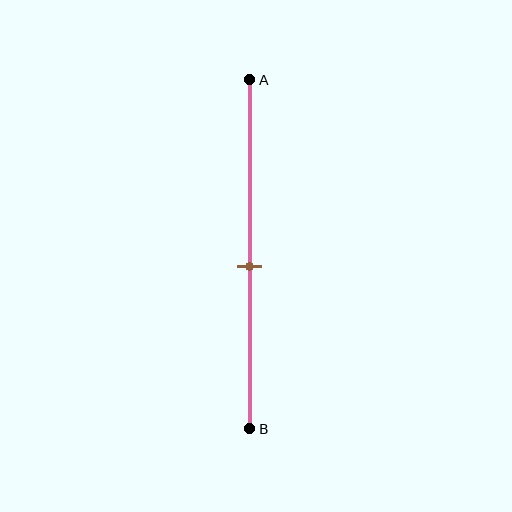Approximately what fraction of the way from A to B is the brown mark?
The brown mark is approximately 55% of the way from A to B.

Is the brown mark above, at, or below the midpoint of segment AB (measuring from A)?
The brown mark is below the midpoint of segment AB.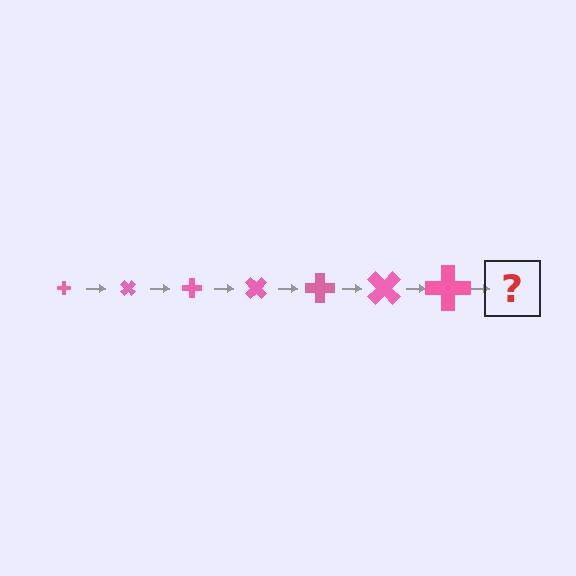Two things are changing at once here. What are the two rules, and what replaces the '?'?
The two rules are that the cross grows larger each step and it rotates 45 degrees each step. The '?' should be a cross, larger than the previous one and rotated 315 degrees from the start.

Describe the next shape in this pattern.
It should be a cross, larger than the previous one and rotated 315 degrees from the start.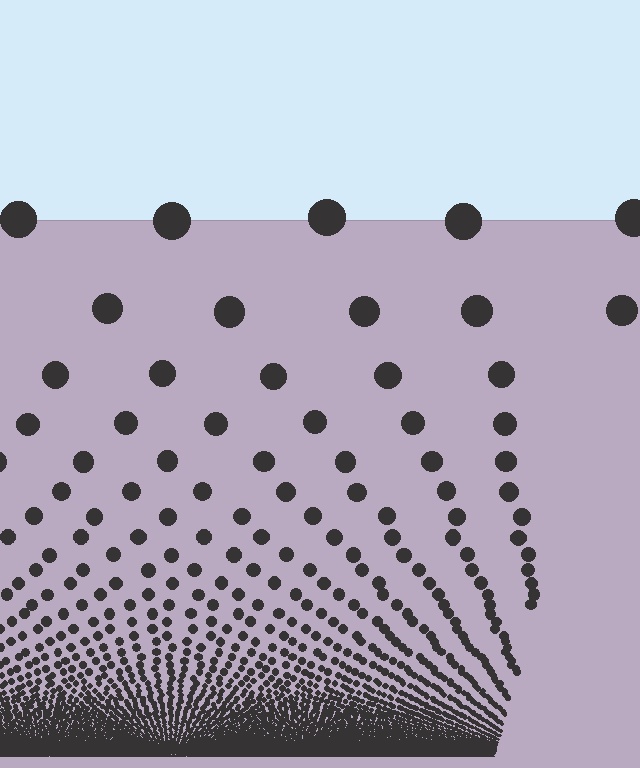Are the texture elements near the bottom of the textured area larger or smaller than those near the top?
Smaller. The gradient is inverted — elements near the bottom are smaller and denser.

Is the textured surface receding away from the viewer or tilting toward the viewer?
The surface appears to tilt toward the viewer. Texture elements get larger and sparser toward the top.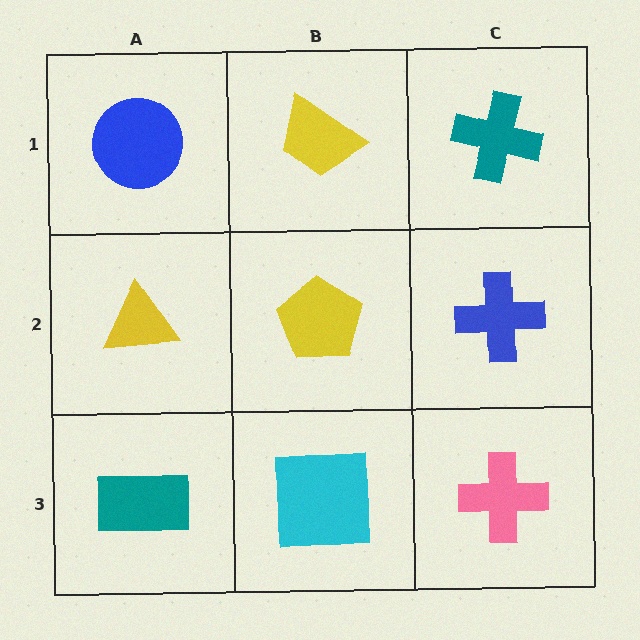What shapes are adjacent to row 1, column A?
A yellow triangle (row 2, column A), a yellow trapezoid (row 1, column B).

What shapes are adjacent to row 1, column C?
A blue cross (row 2, column C), a yellow trapezoid (row 1, column B).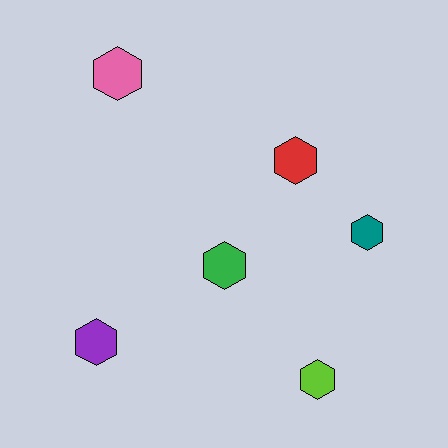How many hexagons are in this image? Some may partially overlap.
There are 6 hexagons.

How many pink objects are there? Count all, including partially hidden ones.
There is 1 pink object.